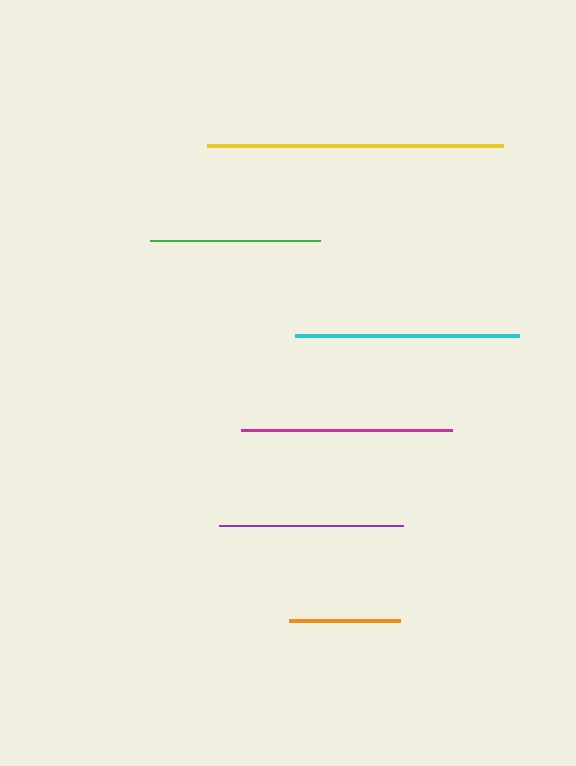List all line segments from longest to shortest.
From longest to shortest: yellow, cyan, magenta, purple, green, orange.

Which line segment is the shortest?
The orange line is the shortest at approximately 110 pixels.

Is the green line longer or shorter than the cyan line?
The cyan line is longer than the green line.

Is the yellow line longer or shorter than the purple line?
The yellow line is longer than the purple line.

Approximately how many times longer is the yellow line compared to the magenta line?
The yellow line is approximately 1.4 times the length of the magenta line.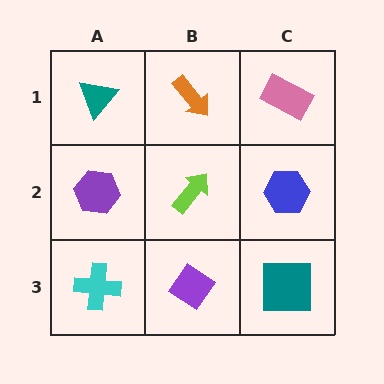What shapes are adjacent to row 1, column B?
A lime arrow (row 2, column B), a teal triangle (row 1, column A), a pink rectangle (row 1, column C).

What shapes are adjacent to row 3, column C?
A blue hexagon (row 2, column C), a purple diamond (row 3, column B).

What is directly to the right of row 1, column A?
An orange arrow.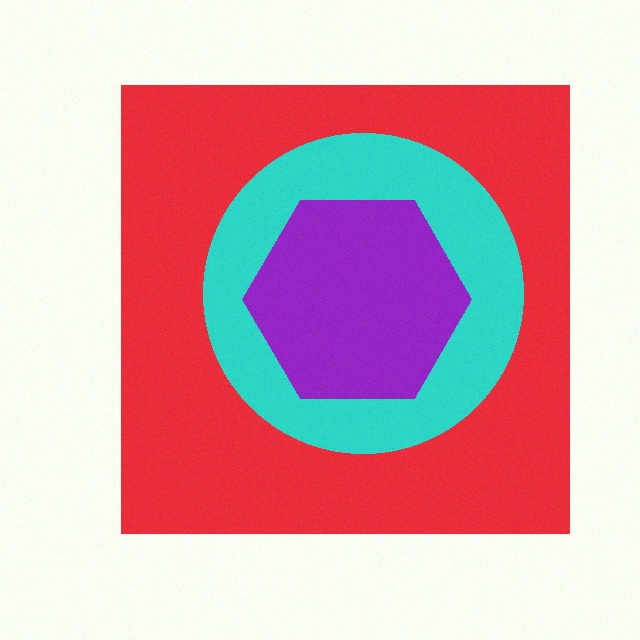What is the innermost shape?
The purple hexagon.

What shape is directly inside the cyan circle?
The purple hexagon.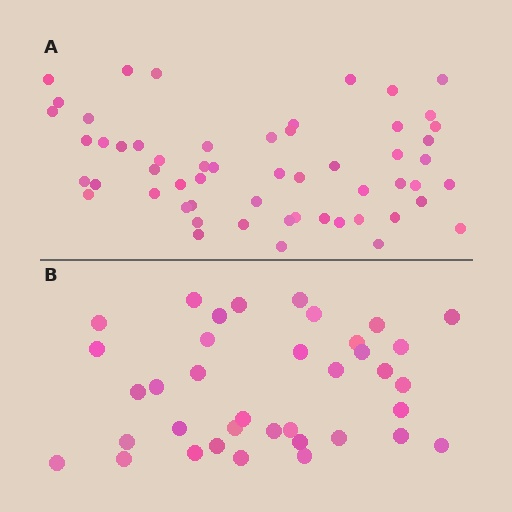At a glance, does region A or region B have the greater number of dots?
Region A (the top region) has more dots.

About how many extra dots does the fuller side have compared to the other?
Region A has approximately 20 more dots than region B.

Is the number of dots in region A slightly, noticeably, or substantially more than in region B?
Region A has substantially more. The ratio is roughly 1.5 to 1.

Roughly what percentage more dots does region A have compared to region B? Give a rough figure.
About 50% more.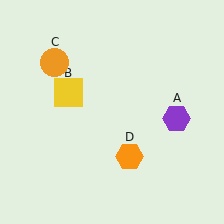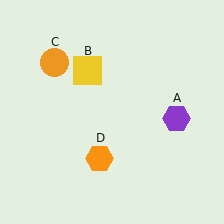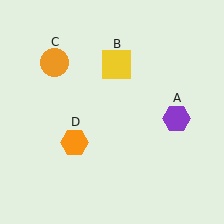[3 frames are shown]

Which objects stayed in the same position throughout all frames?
Purple hexagon (object A) and orange circle (object C) remained stationary.